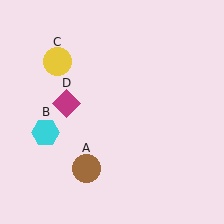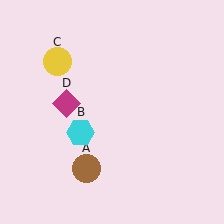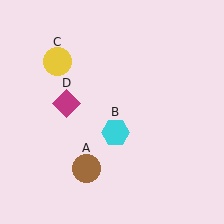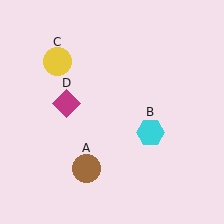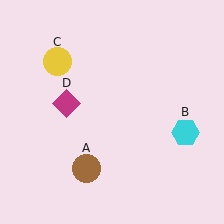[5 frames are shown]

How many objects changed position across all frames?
1 object changed position: cyan hexagon (object B).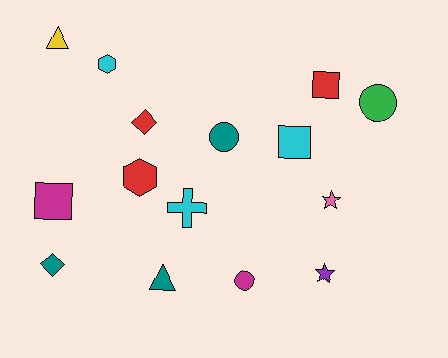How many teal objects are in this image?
There are 3 teal objects.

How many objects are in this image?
There are 15 objects.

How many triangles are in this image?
There are 2 triangles.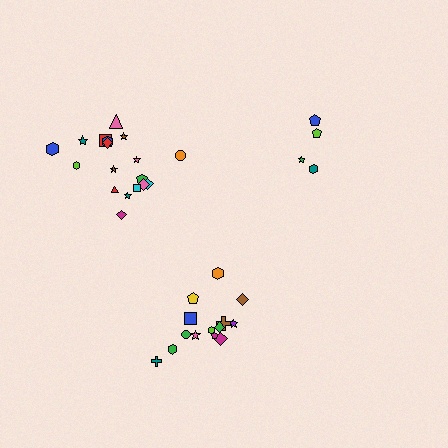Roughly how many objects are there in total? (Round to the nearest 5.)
Roughly 35 objects in total.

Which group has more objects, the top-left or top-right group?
The top-left group.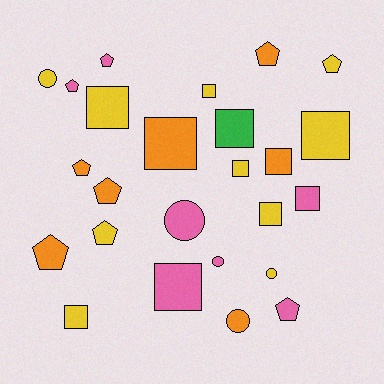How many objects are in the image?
There are 25 objects.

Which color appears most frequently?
Yellow, with 10 objects.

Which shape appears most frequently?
Square, with 11 objects.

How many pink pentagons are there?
There are 3 pink pentagons.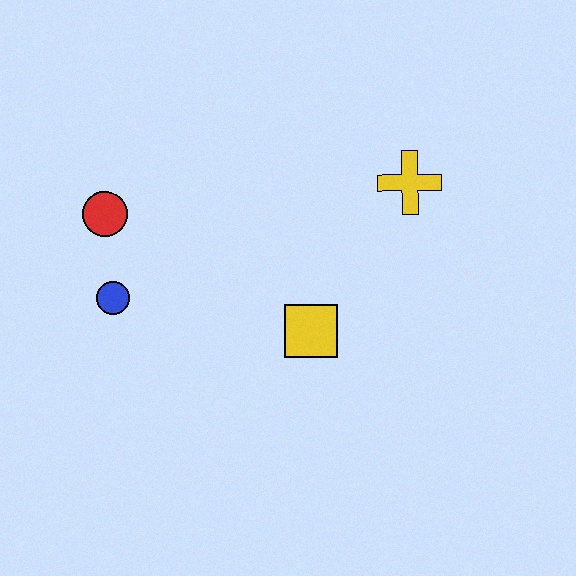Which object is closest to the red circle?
The blue circle is closest to the red circle.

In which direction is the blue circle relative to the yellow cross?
The blue circle is to the left of the yellow cross.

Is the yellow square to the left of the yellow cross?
Yes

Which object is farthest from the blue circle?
The yellow cross is farthest from the blue circle.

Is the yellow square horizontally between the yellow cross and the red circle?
Yes